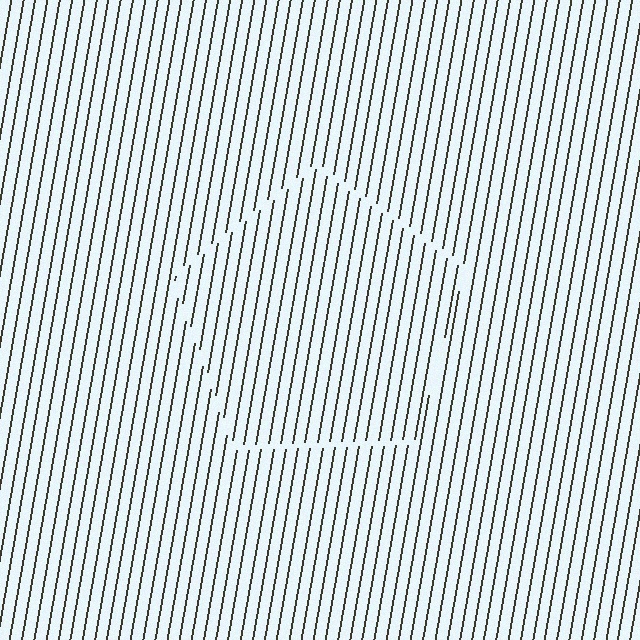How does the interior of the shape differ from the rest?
The interior of the shape contains the same grating, shifted by half a period — the contour is defined by the phase discontinuity where line-ends from the inner and outer gratings abut.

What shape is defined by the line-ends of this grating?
An illusory pentagon. The interior of the shape contains the same grating, shifted by half a period — the contour is defined by the phase discontinuity where line-ends from the inner and outer gratings abut.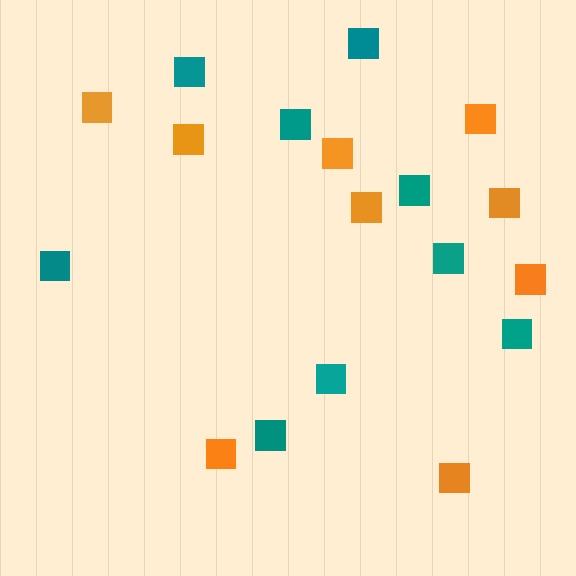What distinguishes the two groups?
There are 2 groups: one group of teal squares (9) and one group of orange squares (9).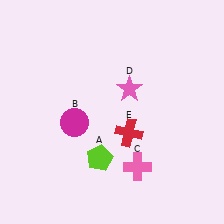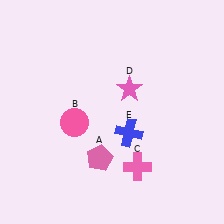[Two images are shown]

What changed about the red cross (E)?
In Image 1, E is red. In Image 2, it changed to blue.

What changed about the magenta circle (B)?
In Image 1, B is magenta. In Image 2, it changed to pink.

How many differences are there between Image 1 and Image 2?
There are 3 differences between the two images.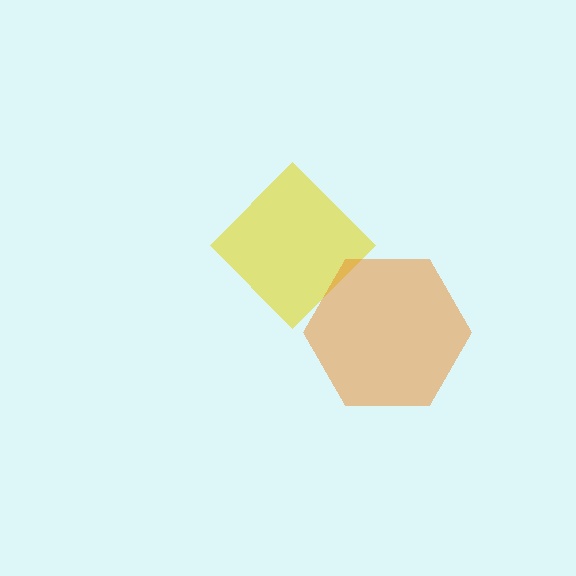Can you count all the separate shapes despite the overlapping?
Yes, there are 2 separate shapes.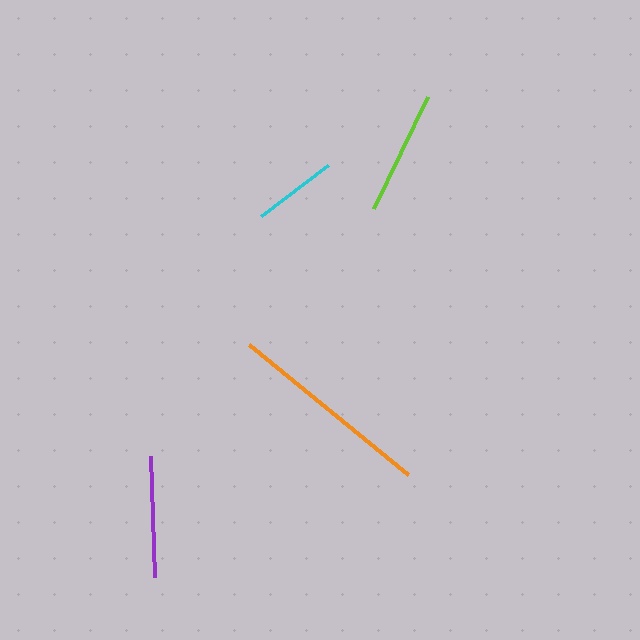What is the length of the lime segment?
The lime segment is approximately 124 pixels long.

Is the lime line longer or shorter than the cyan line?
The lime line is longer than the cyan line.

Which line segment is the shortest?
The cyan line is the shortest at approximately 84 pixels.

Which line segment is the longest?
The orange line is the longest at approximately 206 pixels.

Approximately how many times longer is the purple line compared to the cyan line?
The purple line is approximately 1.4 times the length of the cyan line.